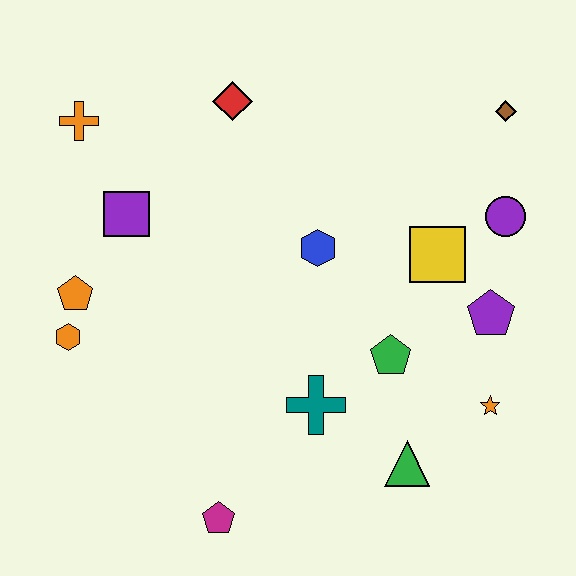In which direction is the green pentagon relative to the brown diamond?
The green pentagon is below the brown diamond.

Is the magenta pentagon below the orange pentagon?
Yes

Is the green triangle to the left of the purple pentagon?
Yes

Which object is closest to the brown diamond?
The purple circle is closest to the brown diamond.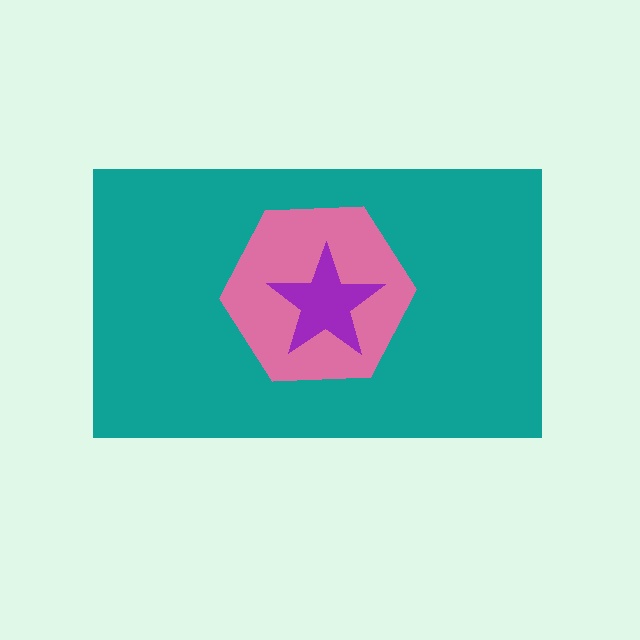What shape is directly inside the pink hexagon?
The purple star.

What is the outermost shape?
The teal rectangle.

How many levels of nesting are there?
3.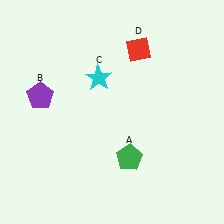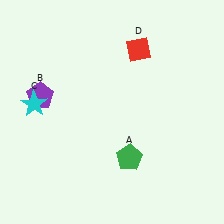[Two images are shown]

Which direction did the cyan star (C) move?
The cyan star (C) moved left.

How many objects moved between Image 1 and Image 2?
1 object moved between the two images.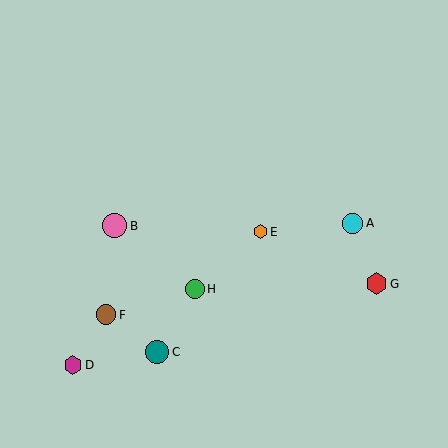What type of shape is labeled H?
Shape H is a green circle.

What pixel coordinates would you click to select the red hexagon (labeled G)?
Click at (377, 284) to select the red hexagon G.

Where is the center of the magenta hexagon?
The center of the magenta hexagon is at (73, 365).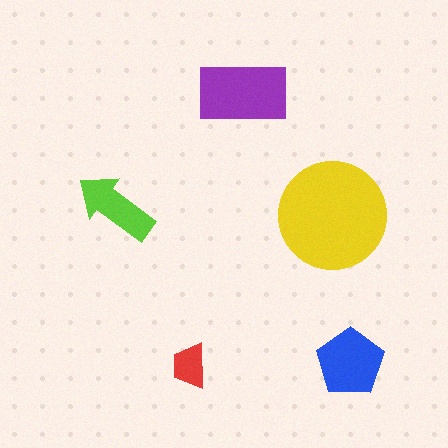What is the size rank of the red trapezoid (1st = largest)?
5th.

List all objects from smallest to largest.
The red trapezoid, the lime arrow, the blue pentagon, the purple rectangle, the yellow circle.